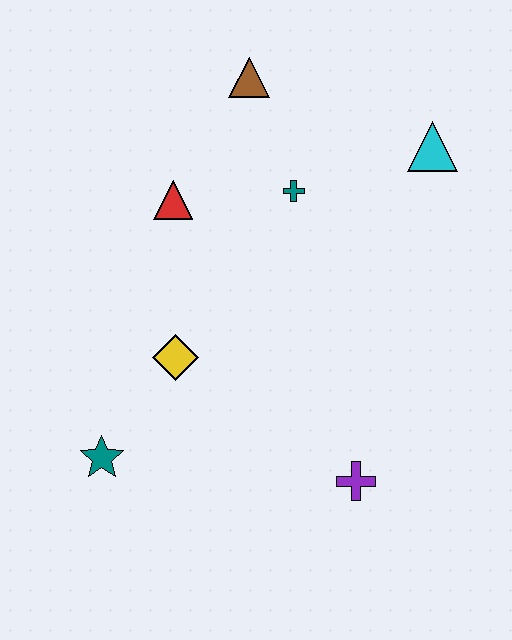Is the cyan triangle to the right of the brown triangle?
Yes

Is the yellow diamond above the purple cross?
Yes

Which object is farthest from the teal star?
The cyan triangle is farthest from the teal star.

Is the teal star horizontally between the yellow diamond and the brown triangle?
No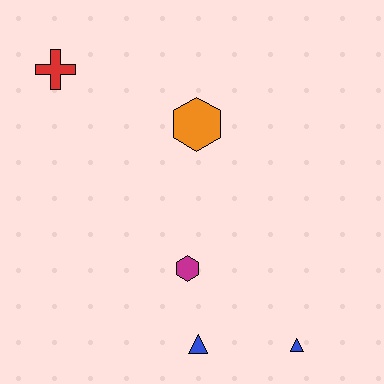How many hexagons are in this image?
There are 2 hexagons.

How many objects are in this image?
There are 5 objects.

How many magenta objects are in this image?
There is 1 magenta object.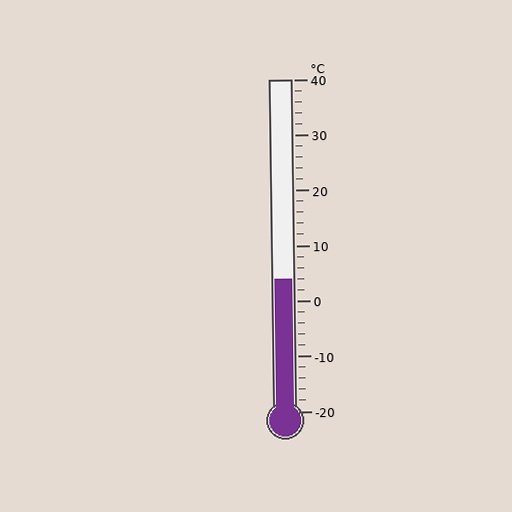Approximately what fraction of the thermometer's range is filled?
The thermometer is filled to approximately 40% of its range.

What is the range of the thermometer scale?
The thermometer scale ranges from -20°C to 40°C.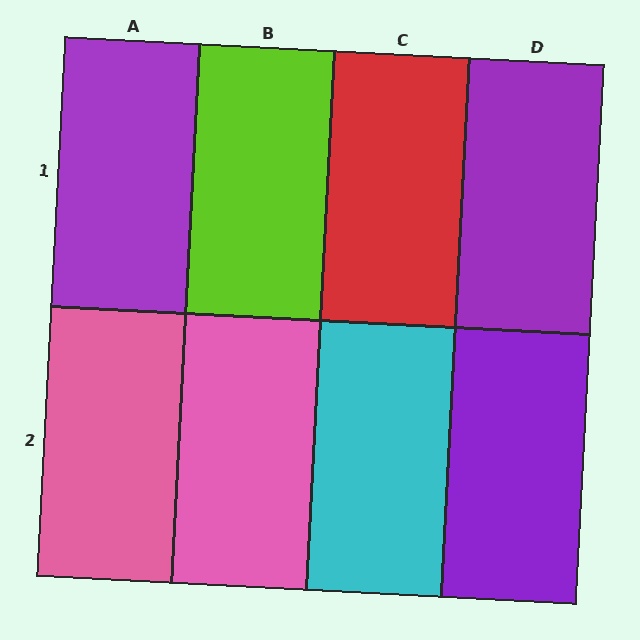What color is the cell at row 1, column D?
Purple.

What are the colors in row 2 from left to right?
Pink, pink, cyan, purple.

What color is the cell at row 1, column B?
Lime.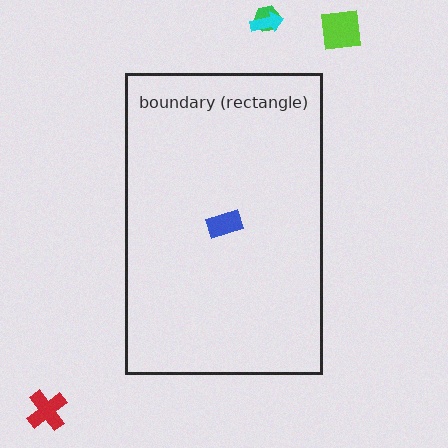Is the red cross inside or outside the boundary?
Outside.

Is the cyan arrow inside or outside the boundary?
Outside.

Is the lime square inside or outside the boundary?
Outside.